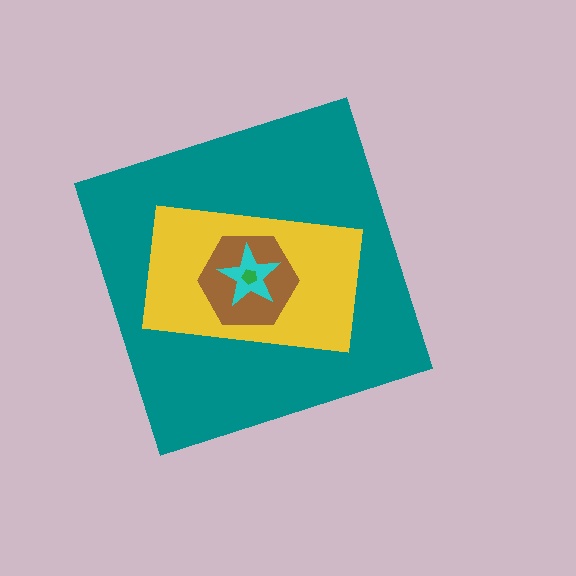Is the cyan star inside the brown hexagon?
Yes.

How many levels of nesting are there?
5.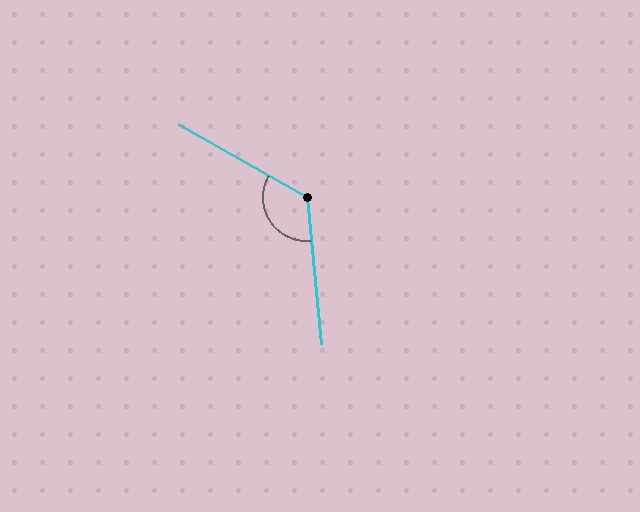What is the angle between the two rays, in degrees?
Approximately 125 degrees.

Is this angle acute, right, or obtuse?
It is obtuse.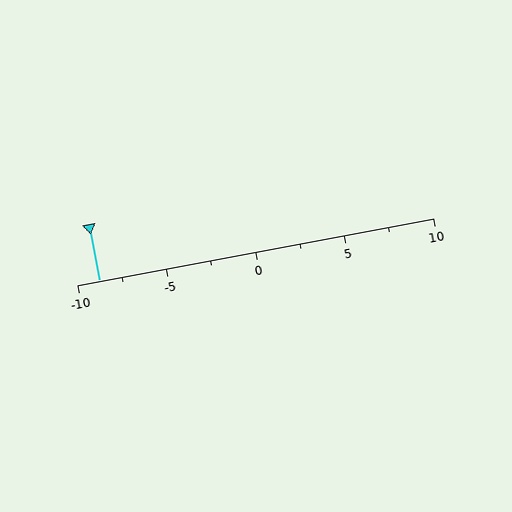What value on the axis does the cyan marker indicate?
The marker indicates approximately -8.8.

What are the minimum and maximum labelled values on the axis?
The axis runs from -10 to 10.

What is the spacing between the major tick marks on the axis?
The major ticks are spaced 5 apart.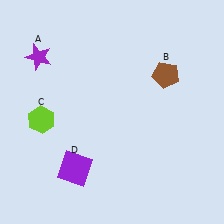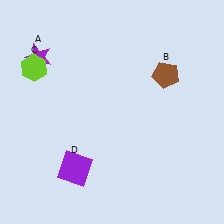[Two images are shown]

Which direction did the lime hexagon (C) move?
The lime hexagon (C) moved up.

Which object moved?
The lime hexagon (C) moved up.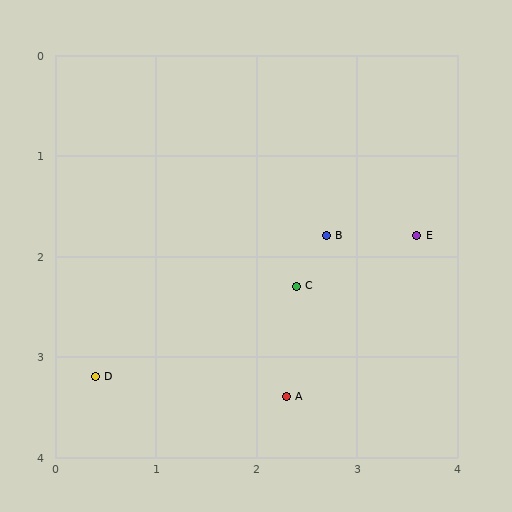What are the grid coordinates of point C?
Point C is at approximately (2.4, 2.3).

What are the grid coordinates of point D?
Point D is at approximately (0.4, 3.2).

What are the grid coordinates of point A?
Point A is at approximately (2.3, 3.4).